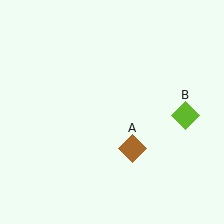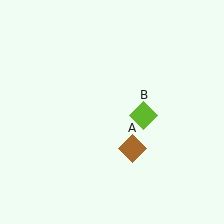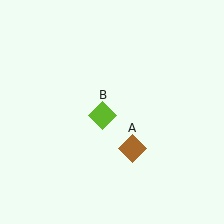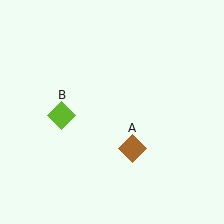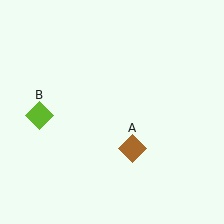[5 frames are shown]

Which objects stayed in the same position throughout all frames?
Brown diamond (object A) remained stationary.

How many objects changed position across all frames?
1 object changed position: lime diamond (object B).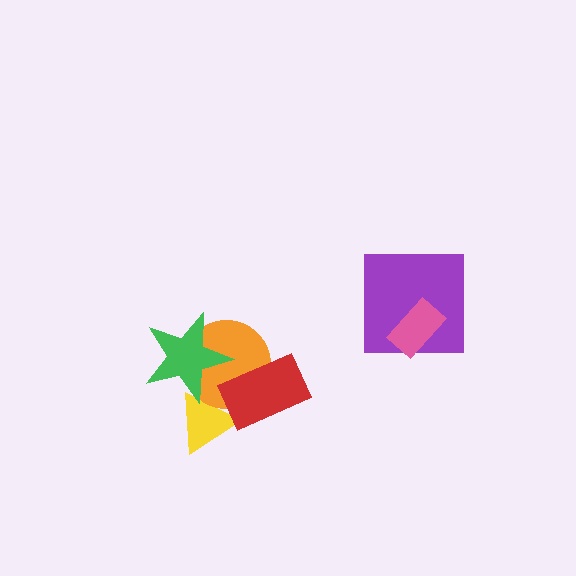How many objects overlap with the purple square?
1 object overlaps with the purple square.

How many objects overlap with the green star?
2 objects overlap with the green star.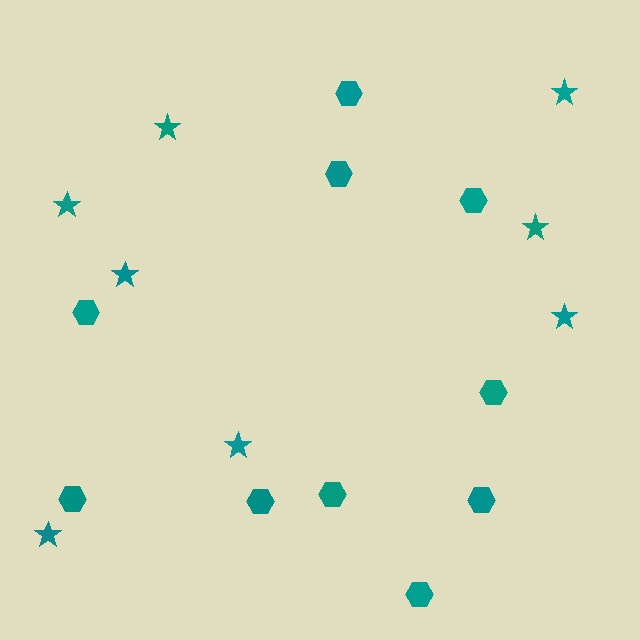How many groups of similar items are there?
There are 2 groups: one group of hexagons (10) and one group of stars (8).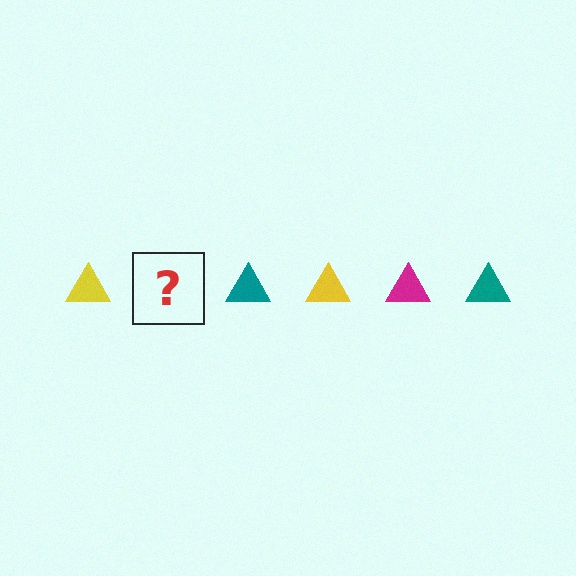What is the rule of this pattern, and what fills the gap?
The rule is that the pattern cycles through yellow, magenta, teal triangles. The gap should be filled with a magenta triangle.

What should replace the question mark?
The question mark should be replaced with a magenta triangle.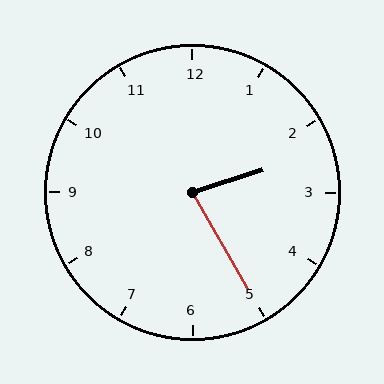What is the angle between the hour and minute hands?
Approximately 78 degrees.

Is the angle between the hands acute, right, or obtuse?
It is acute.